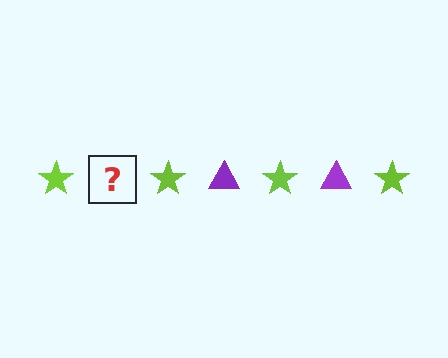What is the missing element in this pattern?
The missing element is a purple triangle.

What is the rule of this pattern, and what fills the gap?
The rule is that the pattern alternates between lime star and purple triangle. The gap should be filled with a purple triangle.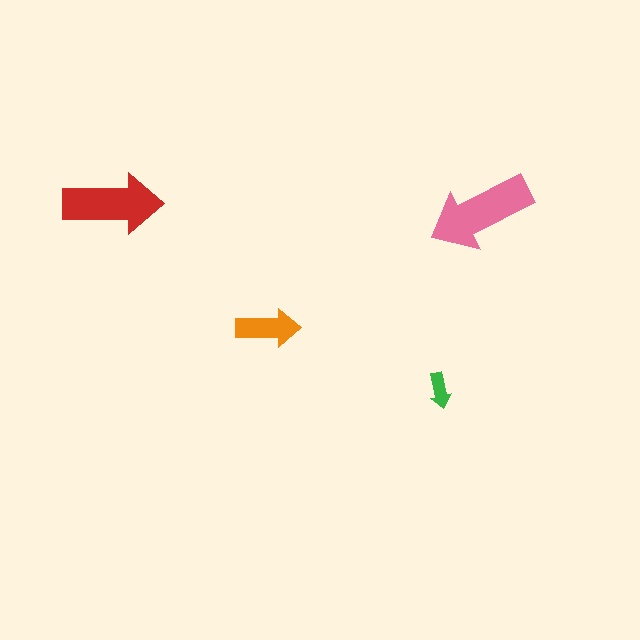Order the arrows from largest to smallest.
the pink one, the red one, the orange one, the green one.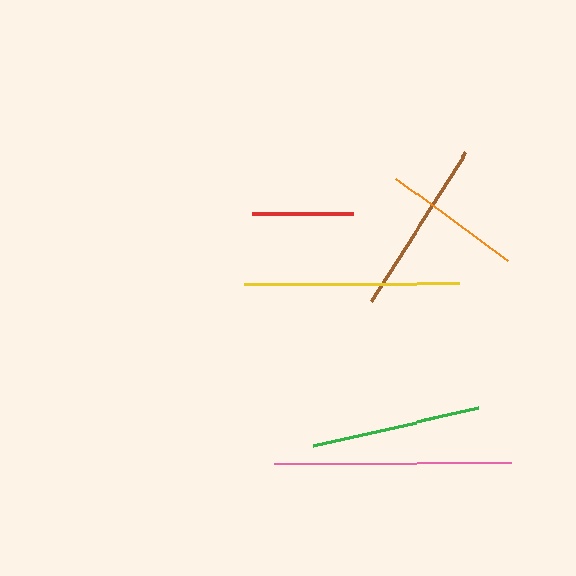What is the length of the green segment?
The green segment is approximately 170 pixels long.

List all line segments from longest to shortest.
From longest to shortest: pink, yellow, brown, green, orange, red.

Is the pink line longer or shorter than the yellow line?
The pink line is longer than the yellow line.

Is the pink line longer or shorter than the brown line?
The pink line is longer than the brown line.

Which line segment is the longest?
The pink line is the longest at approximately 237 pixels.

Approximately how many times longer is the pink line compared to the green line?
The pink line is approximately 1.4 times the length of the green line.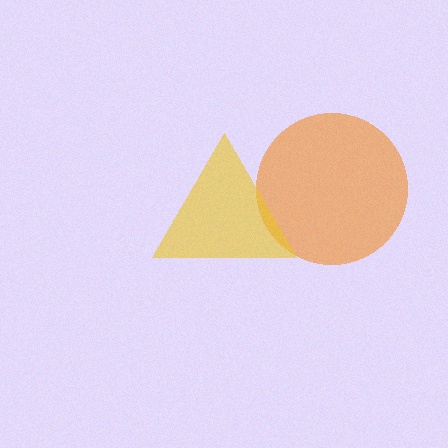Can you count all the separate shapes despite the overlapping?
Yes, there are 2 separate shapes.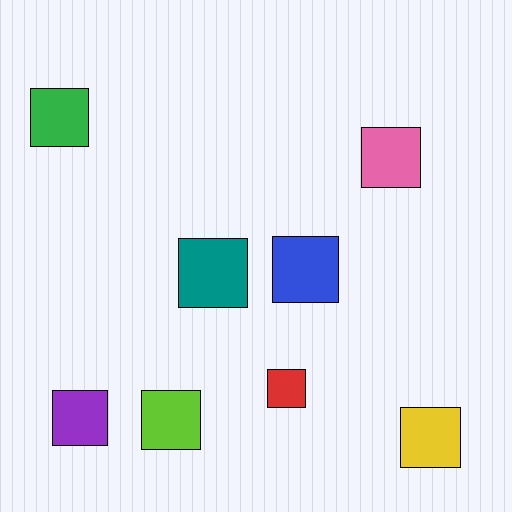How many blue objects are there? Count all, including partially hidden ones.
There is 1 blue object.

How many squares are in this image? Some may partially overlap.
There are 8 squares.